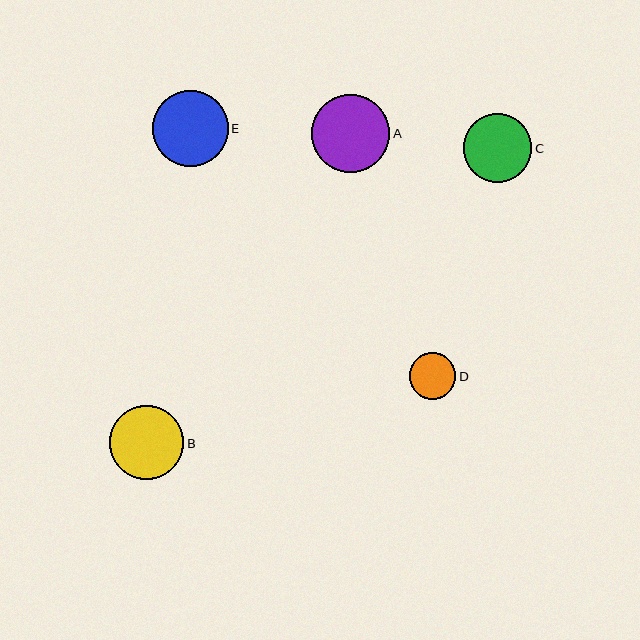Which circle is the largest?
Circle A is the largest with a size of approximately 78 pixels.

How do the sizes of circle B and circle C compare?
Circle B and circle C are approximately the same size.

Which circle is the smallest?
Circle D is the smallest with a size of approximately 46 pixels.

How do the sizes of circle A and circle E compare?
Circle A and circle E are approximately the same size.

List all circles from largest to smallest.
From largest to smallest: A, E, B, C, D.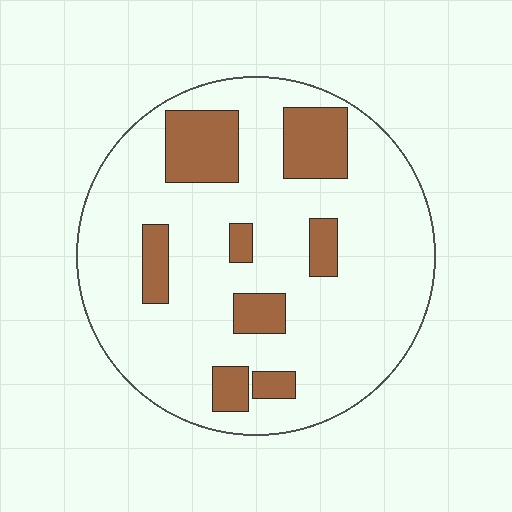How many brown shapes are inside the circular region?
8.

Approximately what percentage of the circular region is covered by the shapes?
Approximately 20%.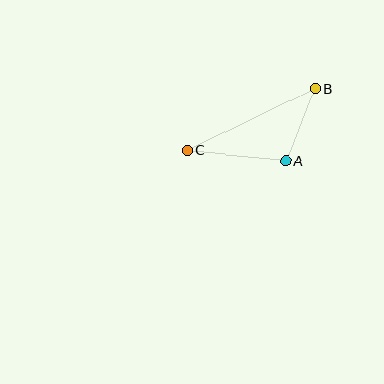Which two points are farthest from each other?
Points B and C are farthest from each other.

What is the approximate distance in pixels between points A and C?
The distance between A and C is approximately 99 pixels.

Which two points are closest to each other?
Points A and B are closest to each other.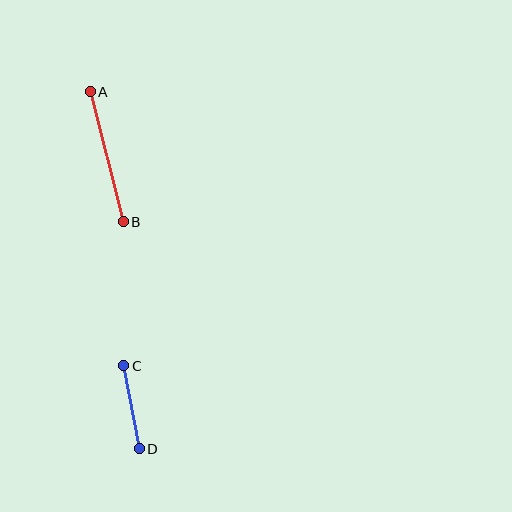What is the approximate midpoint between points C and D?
The midpoint is at approximately (132, 407) pixels.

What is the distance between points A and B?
The distance is approximately 134 pixels.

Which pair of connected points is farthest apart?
Points A and B are farthest apart.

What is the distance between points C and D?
The distance is approximately 84 pixels.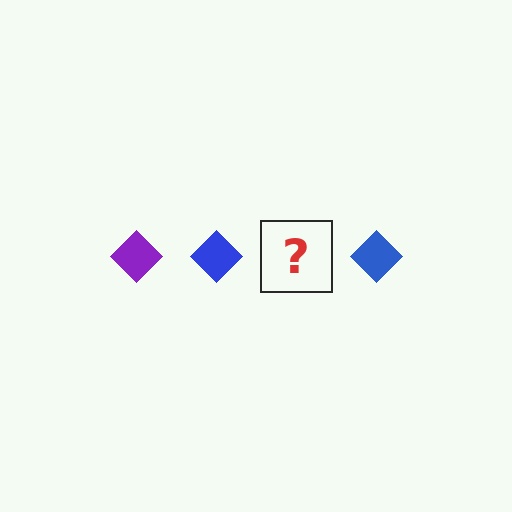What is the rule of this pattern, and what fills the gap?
The rule is that the pattern cycles through purple, blue diamonds. The gap should be filled with a purple diamond.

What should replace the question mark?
The question mark should be replaced with a purple diamond.